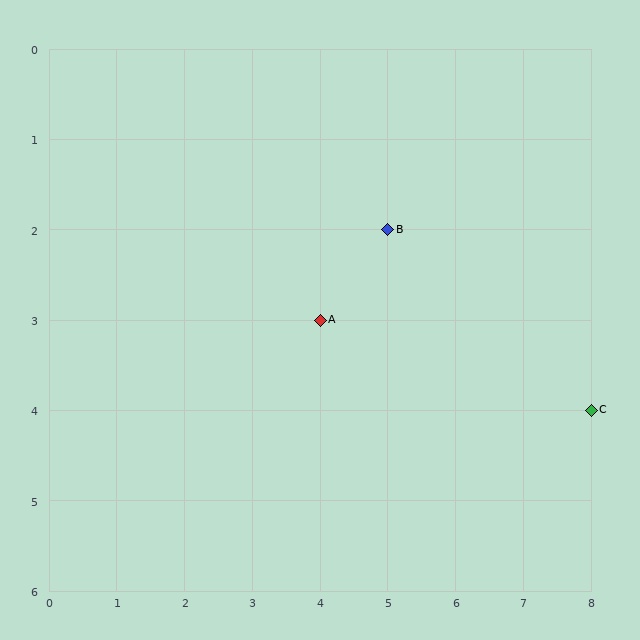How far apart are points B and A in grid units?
Points B and A are 1 column and 1 row apart (about 1.4 grid units diagonally).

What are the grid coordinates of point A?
Point A is at grid coordinates (4, 3).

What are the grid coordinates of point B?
Point B is at grid coordinates (5, 2).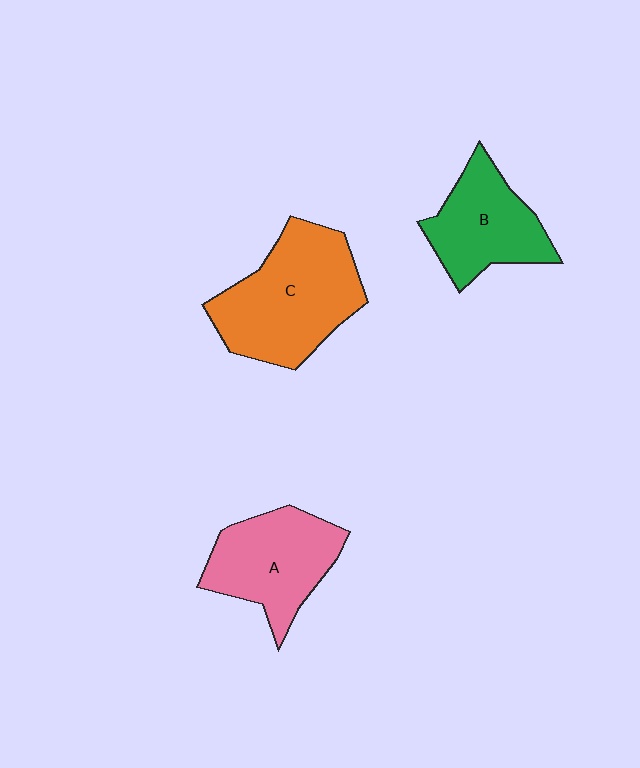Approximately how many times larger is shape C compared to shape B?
Approximately 1.5 times.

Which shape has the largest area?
Shape C (orange).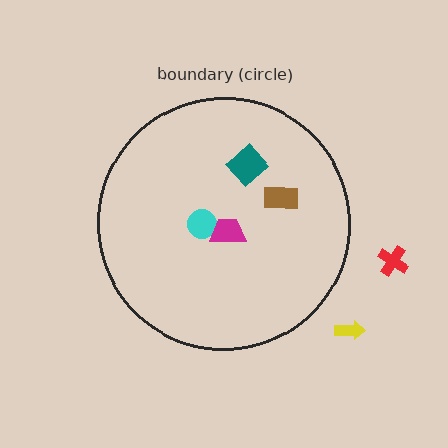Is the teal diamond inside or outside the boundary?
Inside.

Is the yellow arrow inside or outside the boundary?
Outside.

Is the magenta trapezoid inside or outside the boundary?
Inside.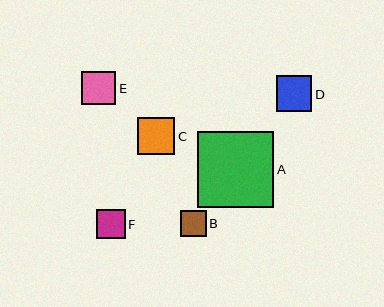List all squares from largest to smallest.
From largest to smallest: A, C, D, E, F, B.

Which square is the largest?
Square A is the largest with a size of approximately 76 pixels.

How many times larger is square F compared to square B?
Square F is approximately 1.1 times the size of square B.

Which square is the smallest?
Square B is the smallest with a size of approximately 26 pixels.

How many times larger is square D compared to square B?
Square D is approximately 1.4 times the size of square B.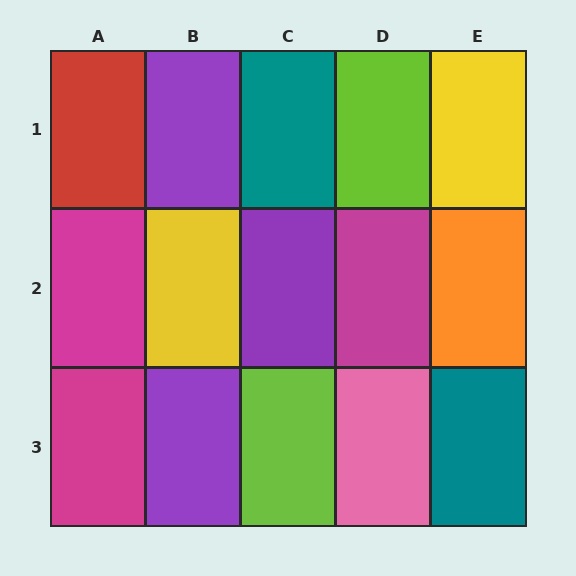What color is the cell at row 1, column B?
Purple.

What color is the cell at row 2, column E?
Orange.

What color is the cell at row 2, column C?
Purple.